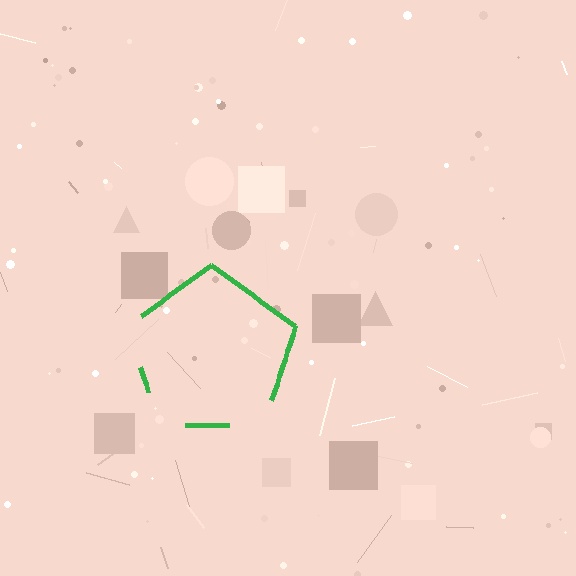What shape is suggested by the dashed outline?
The dashed outline suggests a pentagon.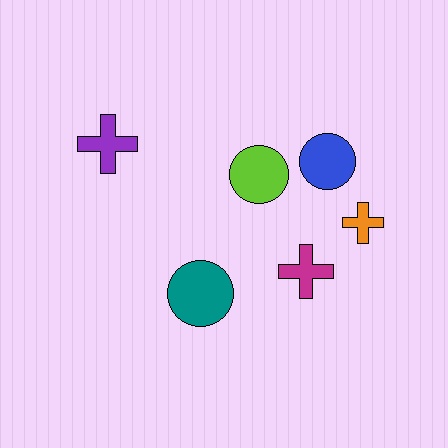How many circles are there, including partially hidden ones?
There are 3 circles.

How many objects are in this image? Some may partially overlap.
There are 6 objects.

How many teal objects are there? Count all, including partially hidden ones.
There is 1 teal object.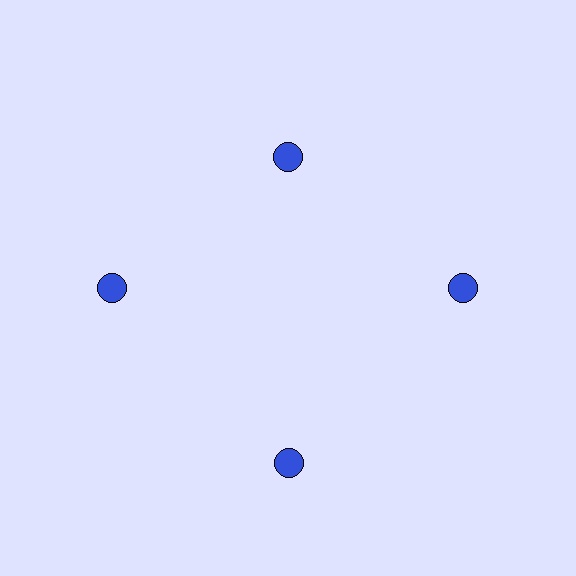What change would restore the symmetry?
The symmetry would be restored by moving it outward, back onto the ring so that all 4 circles sit at equal angles and equal distance from the center.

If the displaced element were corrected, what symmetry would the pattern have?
It would have 4-fold rotational symmetry — the pattern would map onto itself every 90 degrees.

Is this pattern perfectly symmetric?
No. The 4 blue circles are arranged in a ring, but one element near the 12 o'clock position is pulled inward toward the center, breaking the 4-fold rotational symmetry.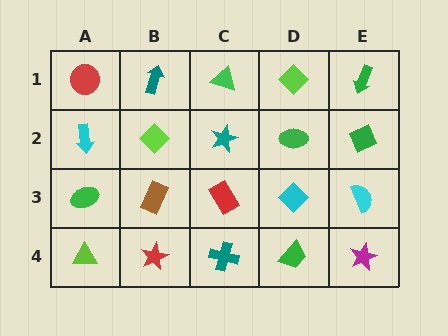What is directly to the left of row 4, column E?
A green trapezoid.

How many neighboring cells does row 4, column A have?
2.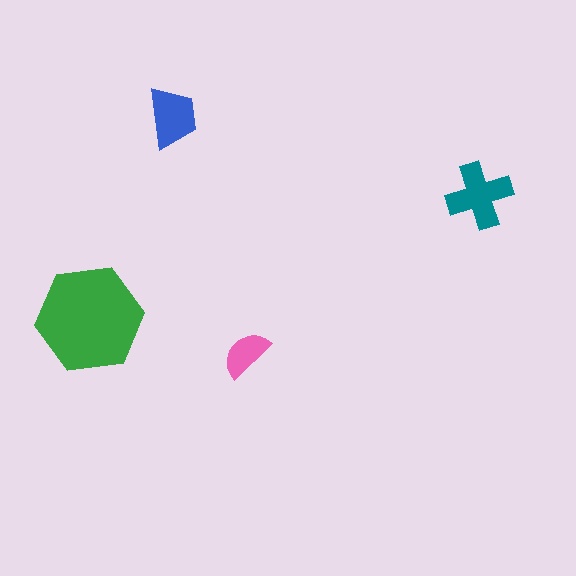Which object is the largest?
The green hexagon.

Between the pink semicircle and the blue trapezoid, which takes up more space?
The blue trapezoid.